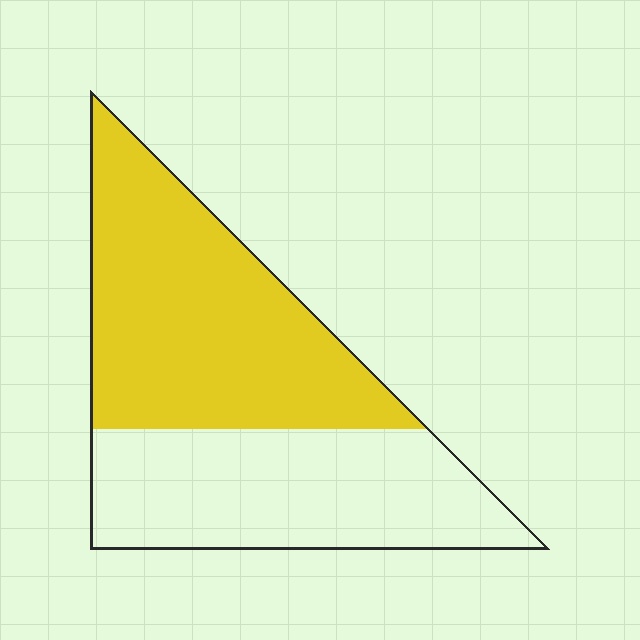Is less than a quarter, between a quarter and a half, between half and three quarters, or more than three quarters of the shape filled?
Between half and three quarters.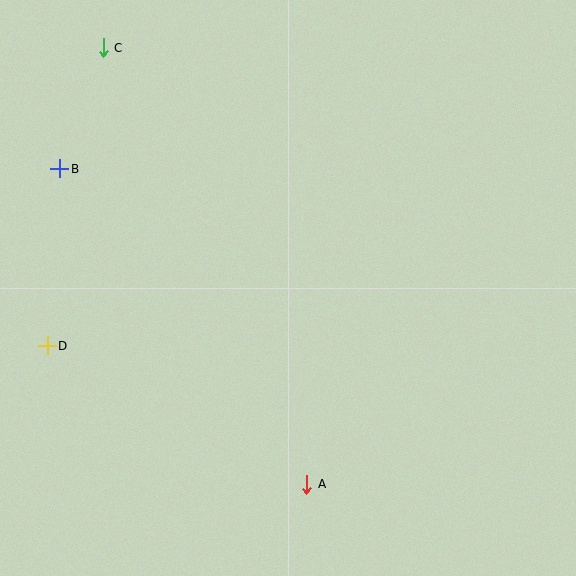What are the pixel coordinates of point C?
Point C is at (103, 48).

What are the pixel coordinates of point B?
Point B is at (60, 169).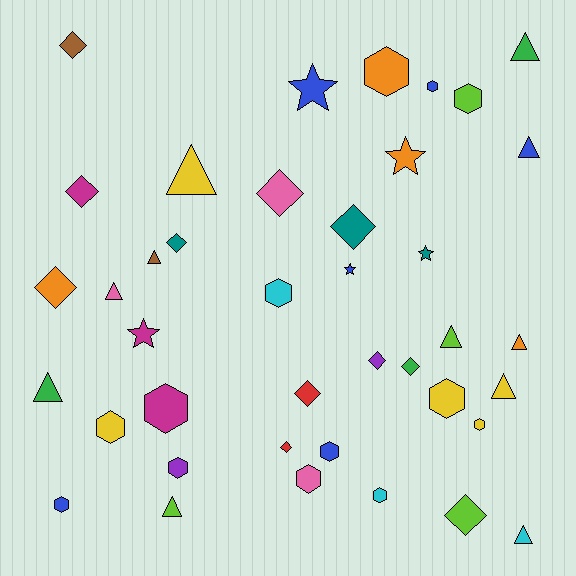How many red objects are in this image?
There are 2 red objects.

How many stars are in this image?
There are 5 stars.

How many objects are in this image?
There are 40 objects.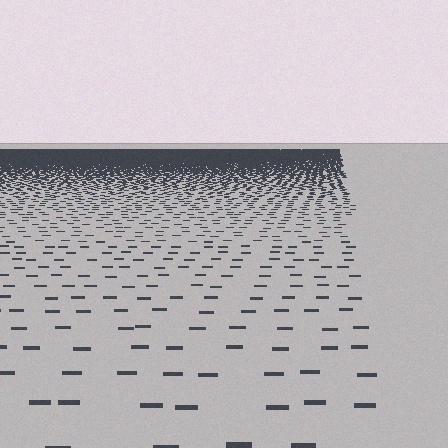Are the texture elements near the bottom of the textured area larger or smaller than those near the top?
Larger. Near the bottom, elements are closer to the viewer and appear at a bigger on-screen size.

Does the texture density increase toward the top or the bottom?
Density increases toward the top.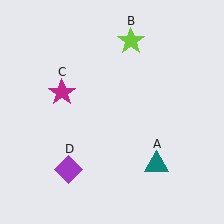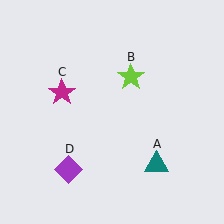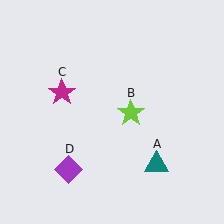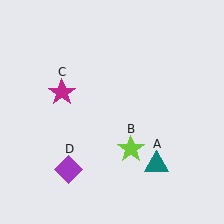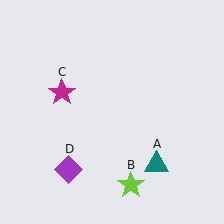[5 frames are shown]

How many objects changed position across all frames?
1 object changed position: lime star (object B).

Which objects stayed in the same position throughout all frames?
Teal triangle (object A) and magenta star (object C) and purple diamond (object D) remained stationary.